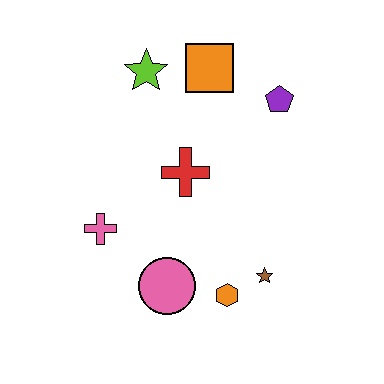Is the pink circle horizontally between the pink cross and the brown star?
Yes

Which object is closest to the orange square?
The lime star is closest to the orange square.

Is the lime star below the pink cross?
No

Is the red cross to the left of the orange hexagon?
Yes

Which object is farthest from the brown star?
The lime star is farthest from the brown star.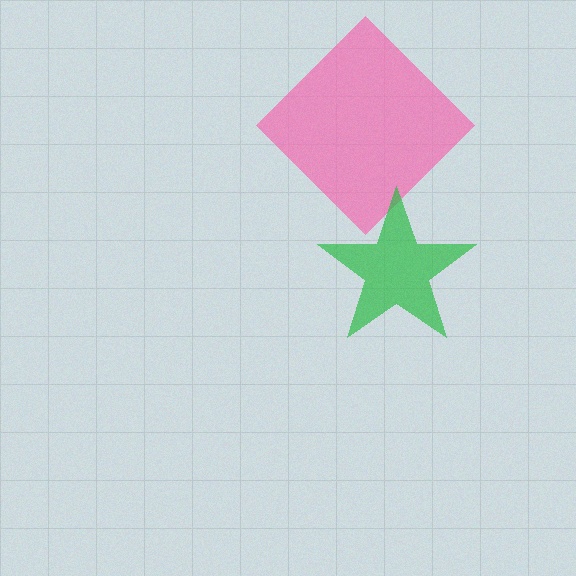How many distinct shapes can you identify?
There are 2 distinct shapes: a pink diamond, a green star.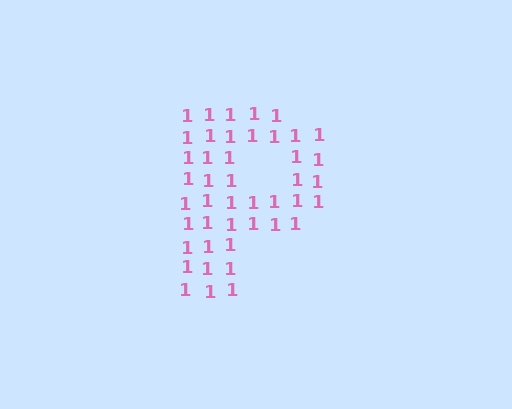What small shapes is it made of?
It is made of small digit 1's.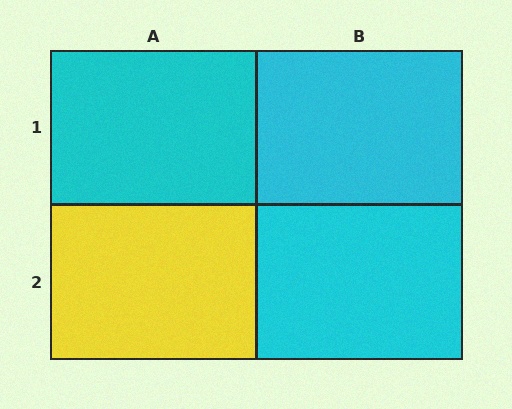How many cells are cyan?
3 cells are cyan.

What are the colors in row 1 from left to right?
Cyan, cyan.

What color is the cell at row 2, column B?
Cyan.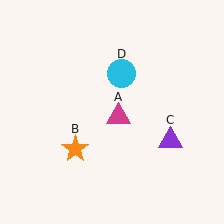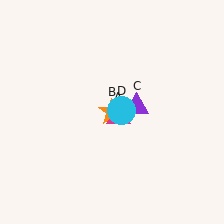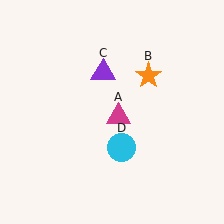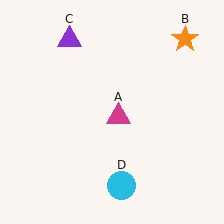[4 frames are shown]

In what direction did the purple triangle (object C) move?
The purple triangle (object C) moved up and to the left.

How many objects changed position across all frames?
3 objects changed position: orange star (object B), purple triangle (object C), cyan circle (object D).